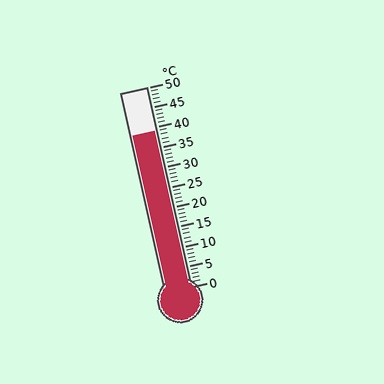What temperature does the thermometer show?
The thermometer shows approximately 39°C.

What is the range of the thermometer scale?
The thermometer scale ranges from 0°C to 50°C.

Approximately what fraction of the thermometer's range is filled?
The thermometer is filled to approximately 80% of its range.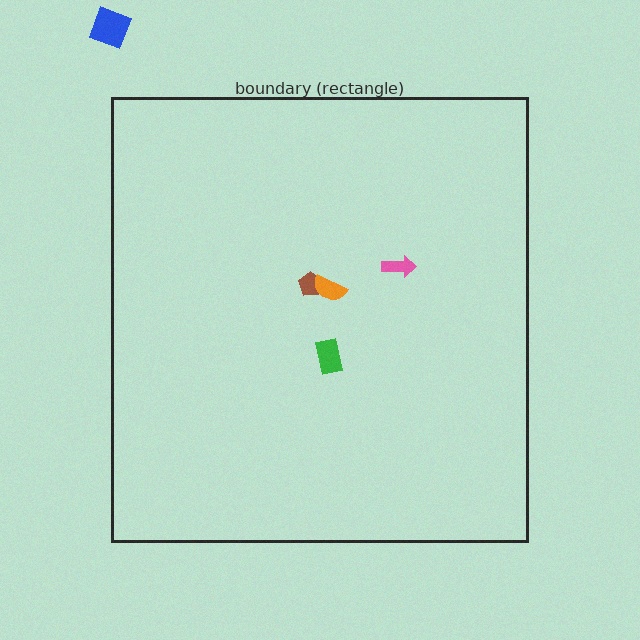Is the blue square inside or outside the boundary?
Outside.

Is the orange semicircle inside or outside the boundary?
Inside.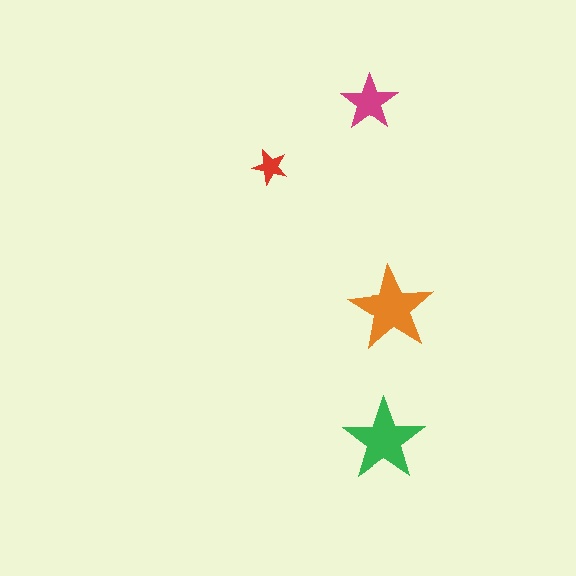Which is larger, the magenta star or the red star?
The magenta one.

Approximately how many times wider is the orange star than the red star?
About 2.5 times wider.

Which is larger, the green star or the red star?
The green one.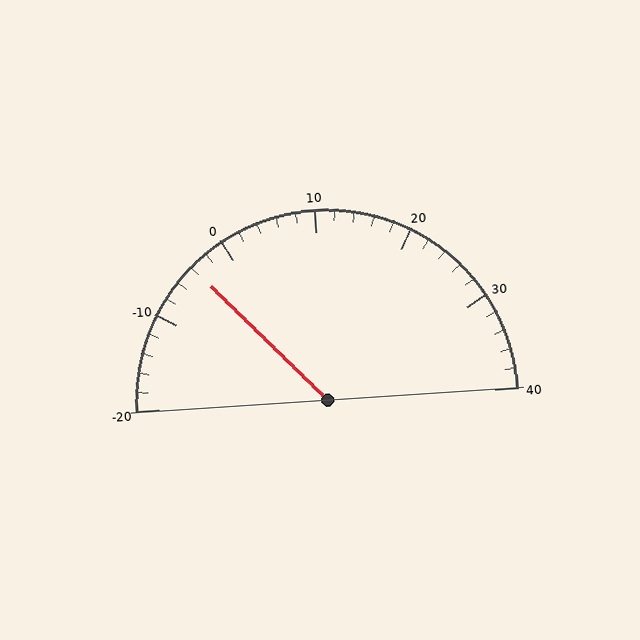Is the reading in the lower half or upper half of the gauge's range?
The reading is in the lower half of the range (-20 to 40).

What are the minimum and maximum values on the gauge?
The gauge ranges from -20 to 40.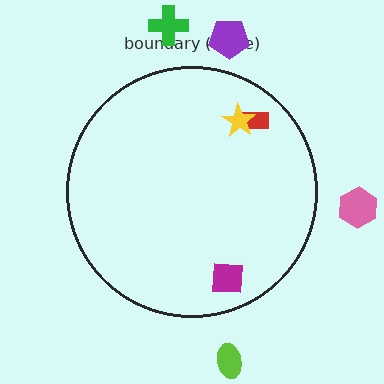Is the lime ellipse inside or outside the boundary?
Outside.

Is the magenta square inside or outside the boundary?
Inside.